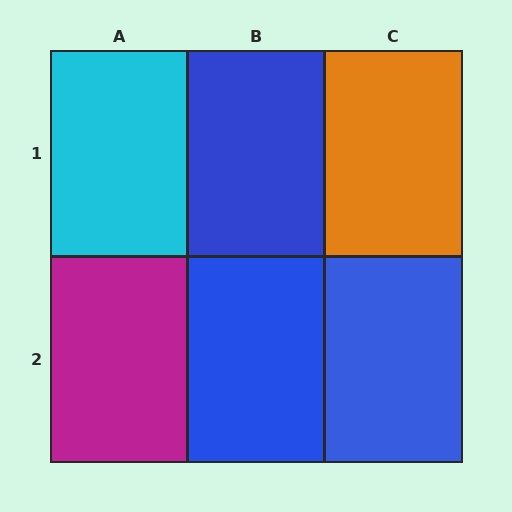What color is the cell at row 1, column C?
Orange.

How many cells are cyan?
1 cell is cyan.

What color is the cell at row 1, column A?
Cyan.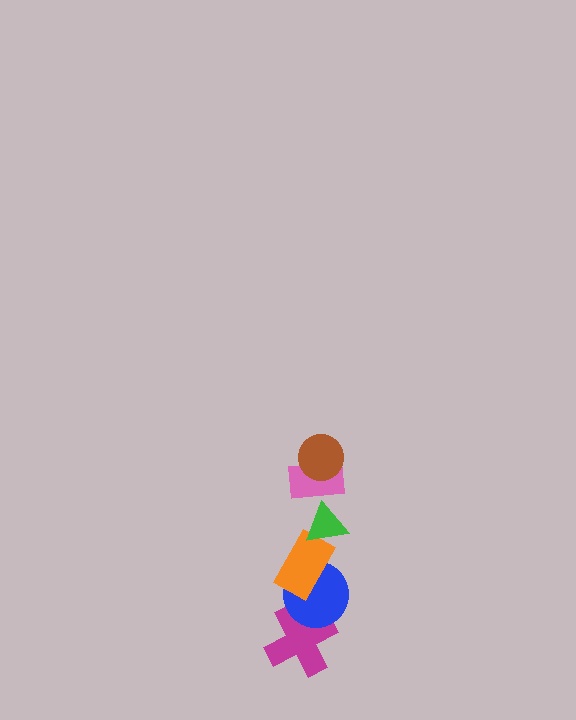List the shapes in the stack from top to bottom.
From top to bottom: the brown circle, the pink rectangle, the green triangle, the orange rectangle, the blue circle, the magenta cross.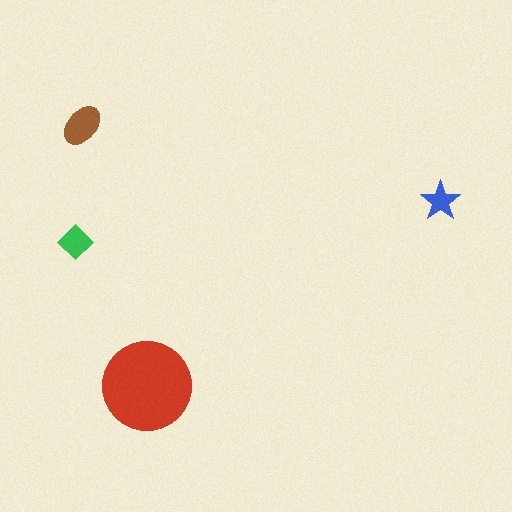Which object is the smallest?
The blue star.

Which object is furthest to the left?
The green diamond is leftmost.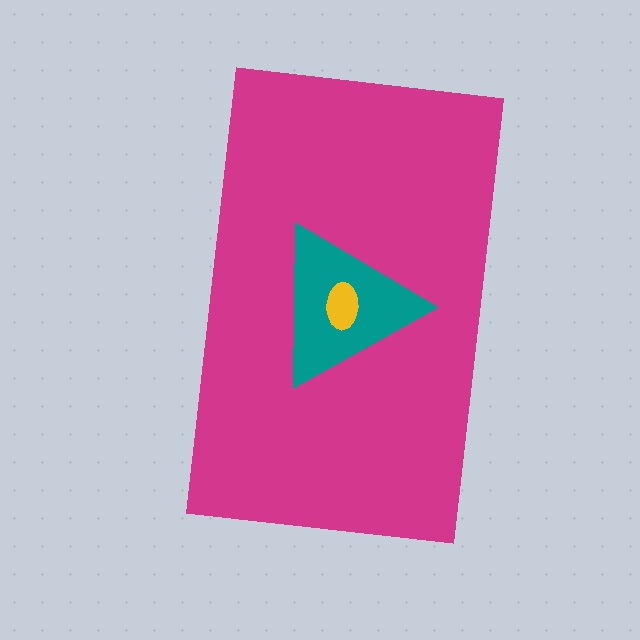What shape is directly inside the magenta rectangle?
The teal triangle.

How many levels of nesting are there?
3.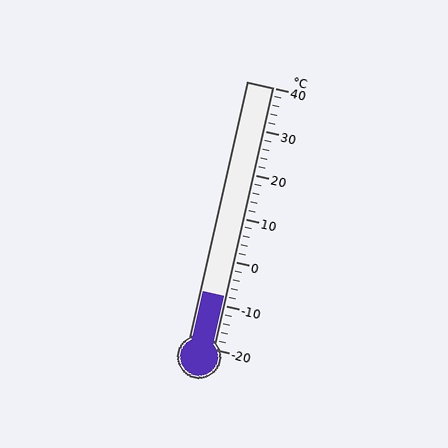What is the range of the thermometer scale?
The thermometer scale ranges from -20°C to 40°C.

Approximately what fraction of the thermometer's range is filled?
The thermometer is filled to approximately 20% of its range.